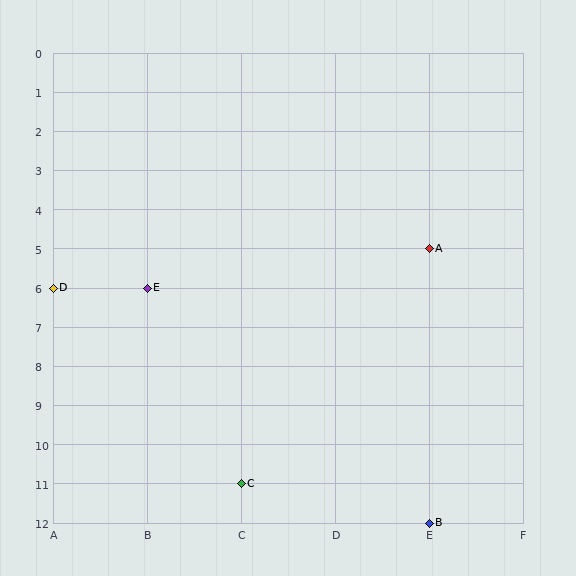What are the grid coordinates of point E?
Point E is at grid coordinates (B, 6).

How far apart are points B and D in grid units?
Points B and D are 4 columns and 6 rows apart (about 7.2 grid units diagonally).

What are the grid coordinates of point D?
Point D is at grid coordinates (A, 6).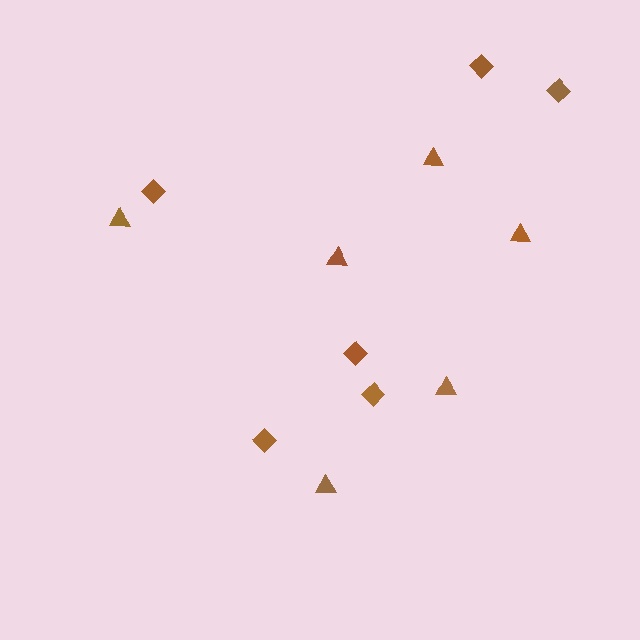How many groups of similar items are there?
There are 2 groups: one group of diamonds (6) and one group of triangles (6).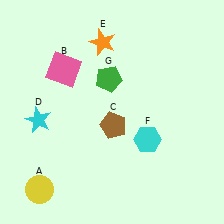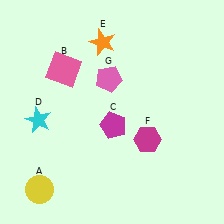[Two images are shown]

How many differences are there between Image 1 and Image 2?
There are 3 differences between the two images.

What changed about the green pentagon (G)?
In Image 1, G is green. In Image 2, it changed to pink.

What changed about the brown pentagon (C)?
In Image 1, C is brown. In Image 2, it changed to magenta.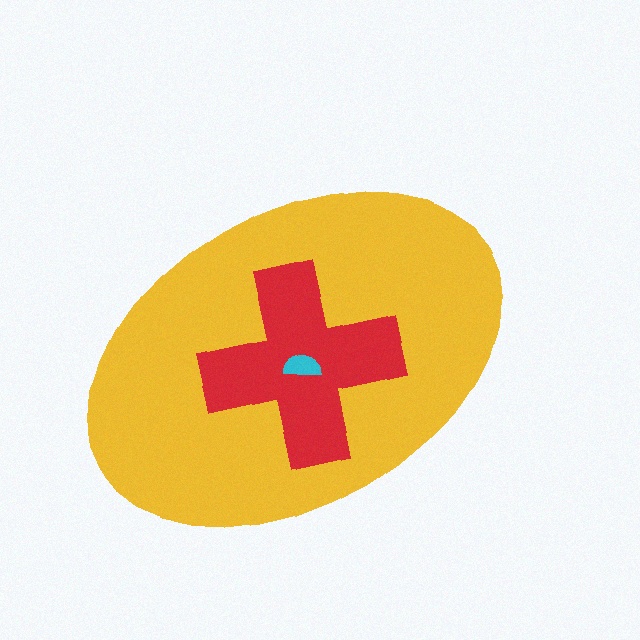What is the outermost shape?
The yellow ellipse.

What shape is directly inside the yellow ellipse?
The red cross.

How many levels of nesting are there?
3.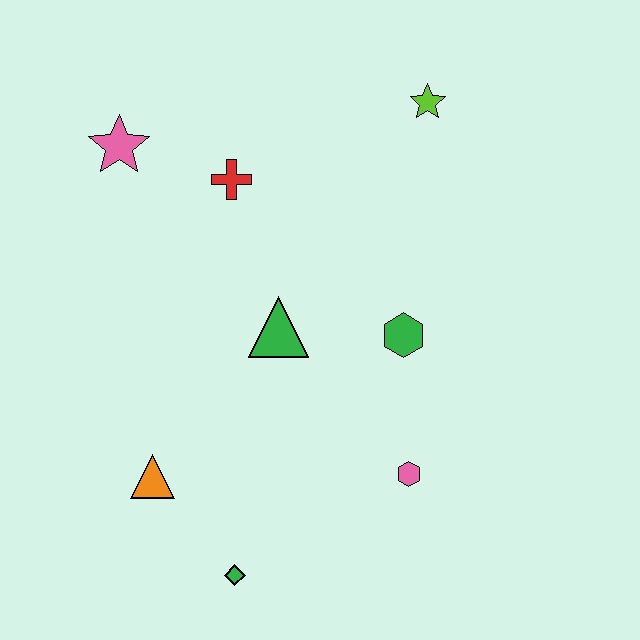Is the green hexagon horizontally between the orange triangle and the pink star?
No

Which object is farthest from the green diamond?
The lime star is farthest from the green diamond.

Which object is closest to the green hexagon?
The green triangle is closest to the green hexagon.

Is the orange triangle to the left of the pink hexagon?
Yes